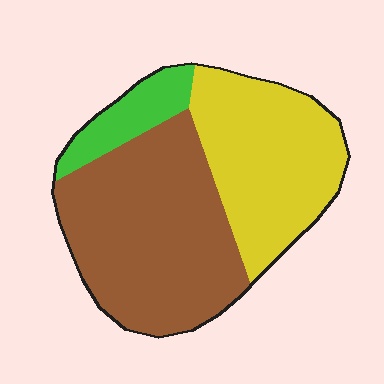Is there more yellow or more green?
Yellow.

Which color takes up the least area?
Green, at roughly 10%.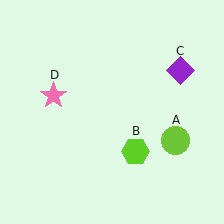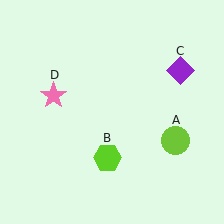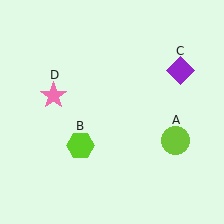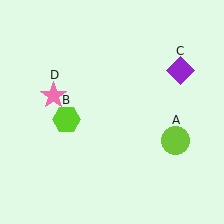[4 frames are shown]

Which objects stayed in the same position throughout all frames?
Lime circle (object A) and purple diamond (object C) and pink star (object D) remained stationary.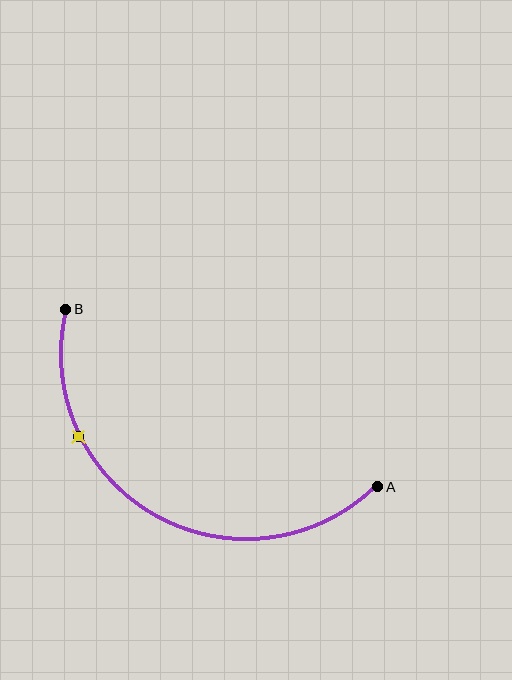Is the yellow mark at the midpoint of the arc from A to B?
No. The yellow mark lies on the arc but is closer to endpoint B. The arc midpoint would be at the point on the curve equidistant along the arc from both A and B.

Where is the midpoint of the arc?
The arc midpoint is the point on the curve farthest from the straight line joining A and B. It sits below that line.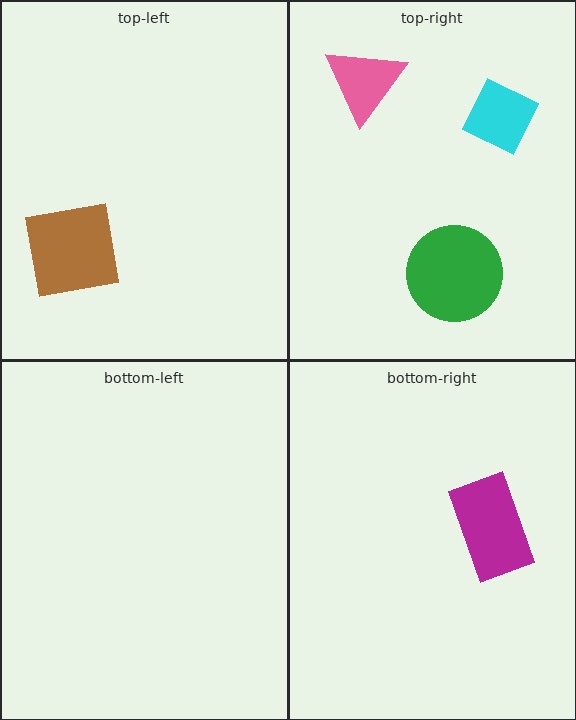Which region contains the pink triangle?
The top-right region.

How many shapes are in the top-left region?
1.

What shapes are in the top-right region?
The cyan diamond, the green circle, the pink triangle.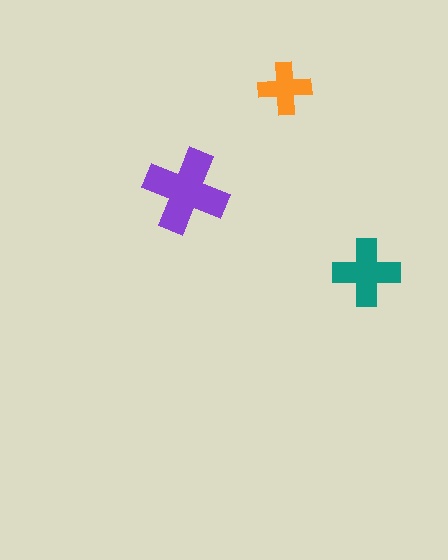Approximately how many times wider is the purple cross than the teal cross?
About 1.5 times wider.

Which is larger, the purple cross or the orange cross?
The purple one.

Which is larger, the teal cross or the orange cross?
The teal one.